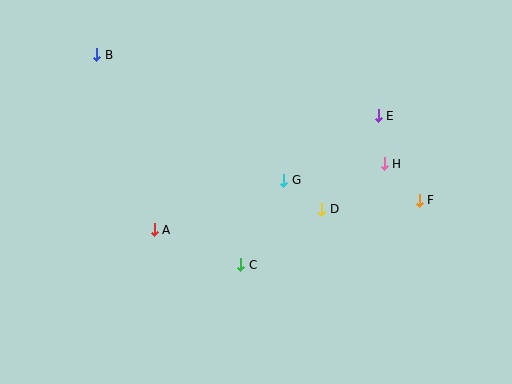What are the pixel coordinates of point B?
Point B is at (97, 55).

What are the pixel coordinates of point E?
Point E is at (378, 116).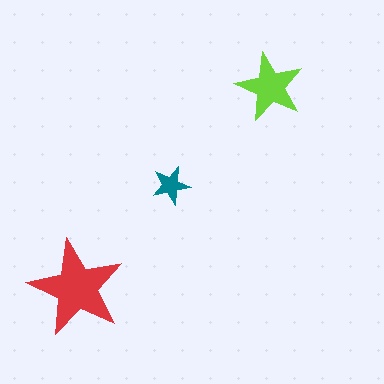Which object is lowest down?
The red star is bottommost.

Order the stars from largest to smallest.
the red one, the lime one, the teal one.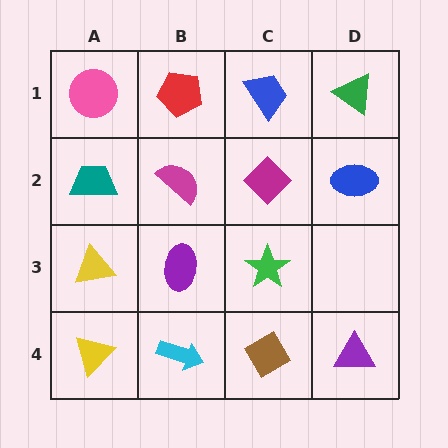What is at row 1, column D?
A green triangle.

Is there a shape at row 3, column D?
No, that cell is empty.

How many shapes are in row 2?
4 shapes.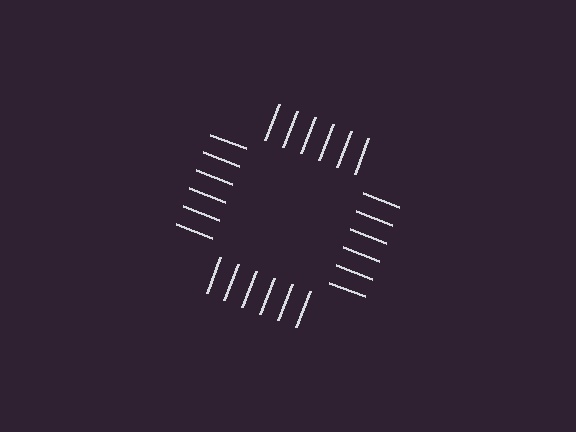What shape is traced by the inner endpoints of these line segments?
An illusory square — the line segments terminate on its edges but no continuous stroke is drawn.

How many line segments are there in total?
24 — 6 along each of the 4 edges.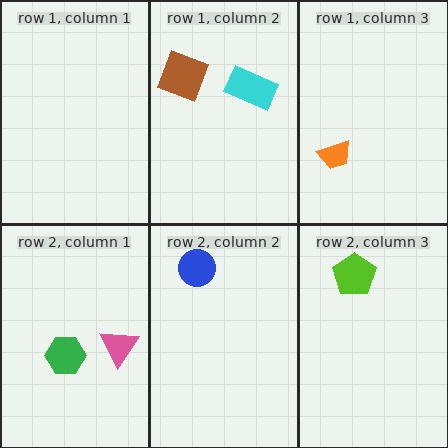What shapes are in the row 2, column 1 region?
The green hexagon, the pink triangle.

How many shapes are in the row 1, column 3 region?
1.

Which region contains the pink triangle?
The row 2, column 1 region.